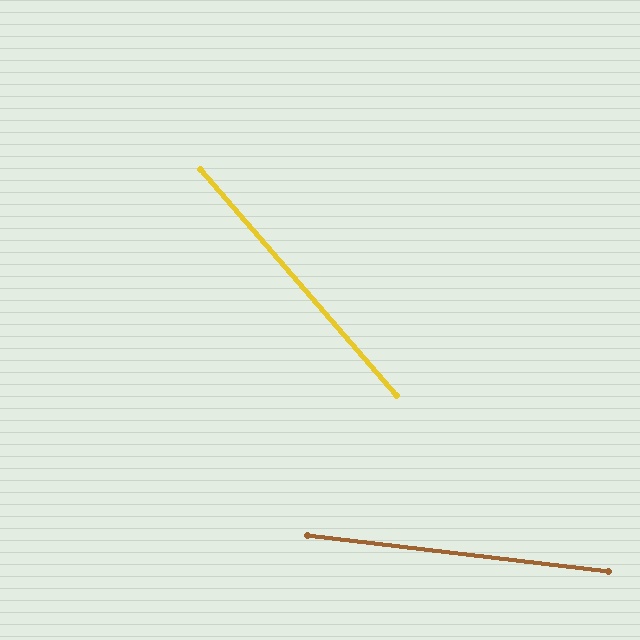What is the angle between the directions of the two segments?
Approximately 42 degrees.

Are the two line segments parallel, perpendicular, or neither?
Neither parallel nor perpendicular — they differ by about 42°.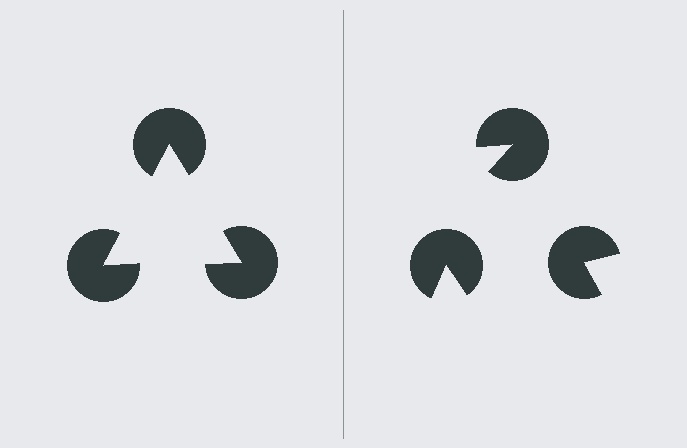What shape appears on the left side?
An illusory triangle.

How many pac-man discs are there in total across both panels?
6 — 3 on each side.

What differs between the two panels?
The pac-man discs are positioned identically on both sides; only the wedge orientations differ. On the left they align to a triangle; on the right they are misaligned.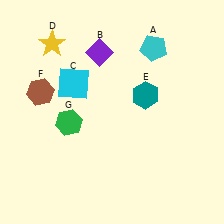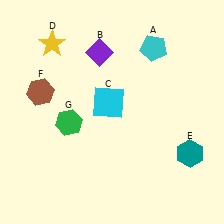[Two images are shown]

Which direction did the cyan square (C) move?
The cyan square (C) moved right.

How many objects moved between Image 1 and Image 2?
2 objects moved between the two images.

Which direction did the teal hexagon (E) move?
The teal hexagon (E) moved down.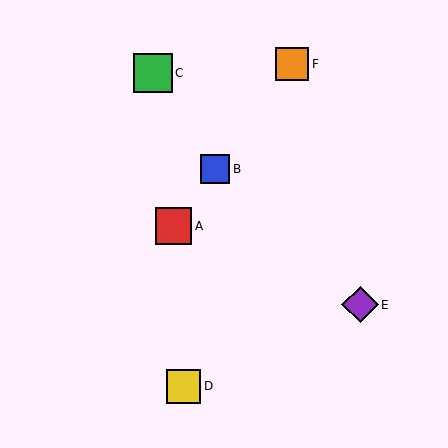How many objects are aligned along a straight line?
3 objects (A, B, F) are aligned along a straight line.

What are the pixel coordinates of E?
Object E is at (360, 305).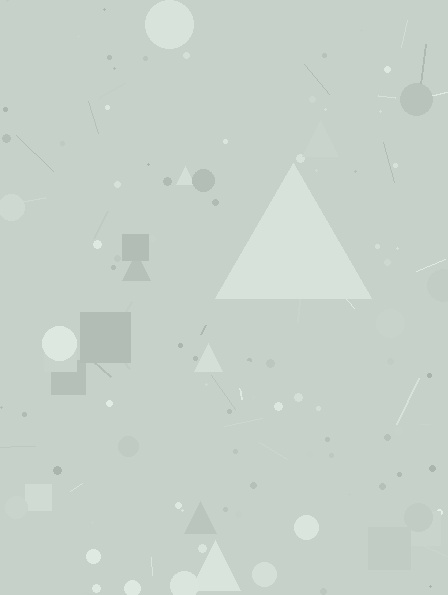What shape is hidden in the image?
A triangle is hidden in the image.